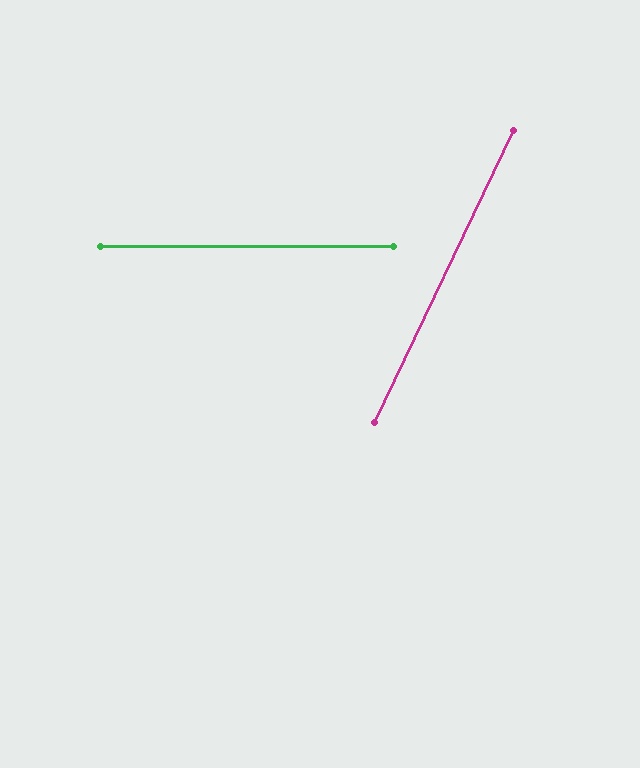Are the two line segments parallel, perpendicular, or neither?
Neither parallel nor perpendicular — they differ by about 65°.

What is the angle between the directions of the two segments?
Approximately 65 degrees.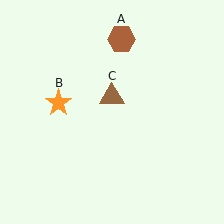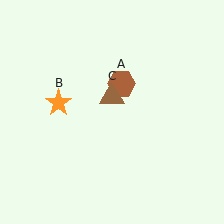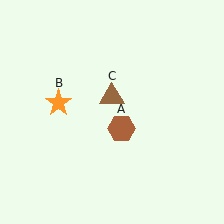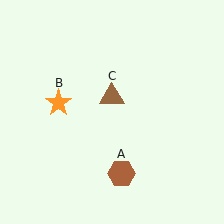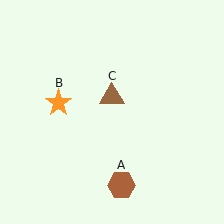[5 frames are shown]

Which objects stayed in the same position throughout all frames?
Orange star (object B) and brown triangle (object C) remained stationary.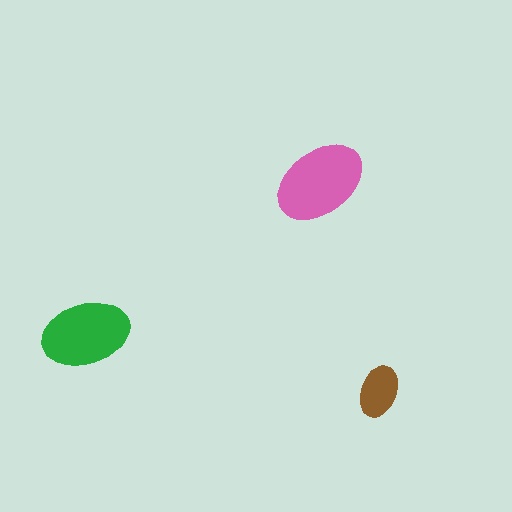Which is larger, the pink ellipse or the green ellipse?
The pink one.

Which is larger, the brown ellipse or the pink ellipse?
The pink one.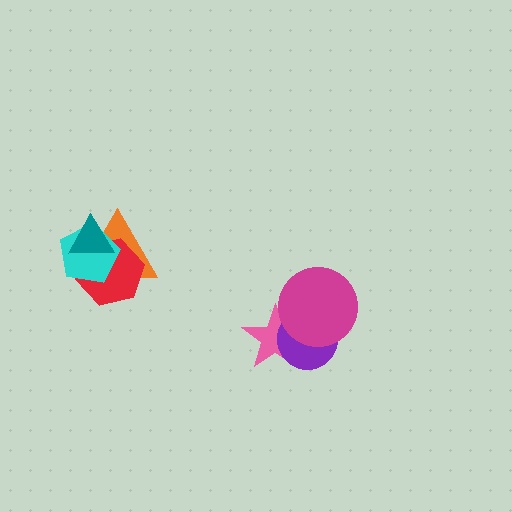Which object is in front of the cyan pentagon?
The teal triangle is in front of the cyan pentagon.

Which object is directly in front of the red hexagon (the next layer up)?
The cyan pentagon is directly in front of the red hexagon.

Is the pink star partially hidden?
Yes, it is partially covered by another shape.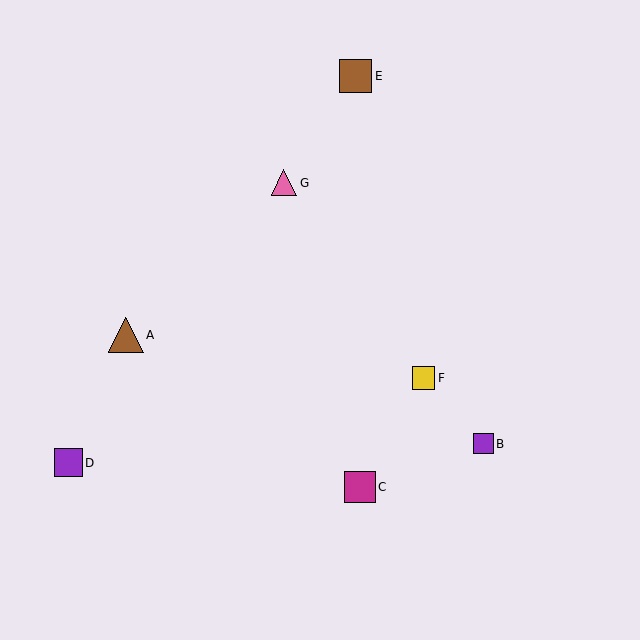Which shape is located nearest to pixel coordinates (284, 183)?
The pink triangle (labeled G) at (284, 183) is nearest to that location.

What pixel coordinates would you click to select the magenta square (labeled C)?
Click at (360, 487) to select the magenta square C.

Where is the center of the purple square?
The center of the purple square is at (68, 463).